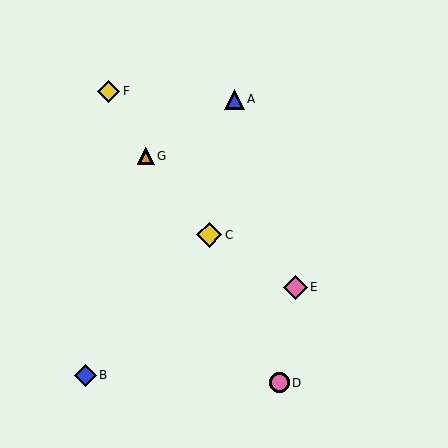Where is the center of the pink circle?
The center of the pink circle is at (279, 383).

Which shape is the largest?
The yellow diamond (labeled C) is the largest.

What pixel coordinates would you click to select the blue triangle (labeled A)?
Click at (234, 99) to select the blue triangle A.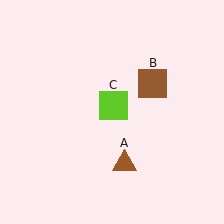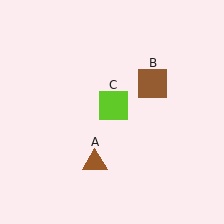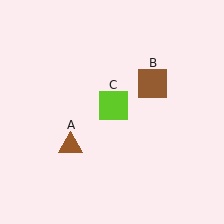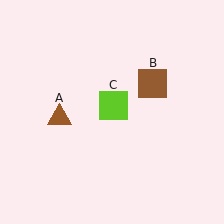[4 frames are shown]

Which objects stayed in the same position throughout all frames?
Brown square (object B) and lime square (object C) remained stationary.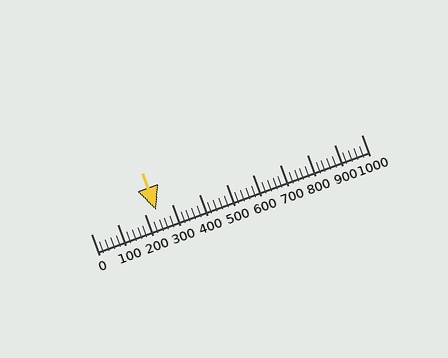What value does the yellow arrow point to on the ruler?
The yellow arrow points to approximately 240.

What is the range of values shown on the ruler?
The ruler shows values from 0 to 1000.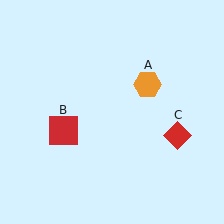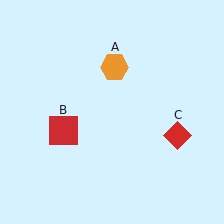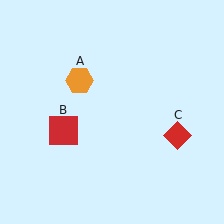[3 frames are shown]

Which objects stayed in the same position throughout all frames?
Red square (object B) and red diamond (object C) remained stationary.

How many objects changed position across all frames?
1 object changed position: orange hexagon (object A).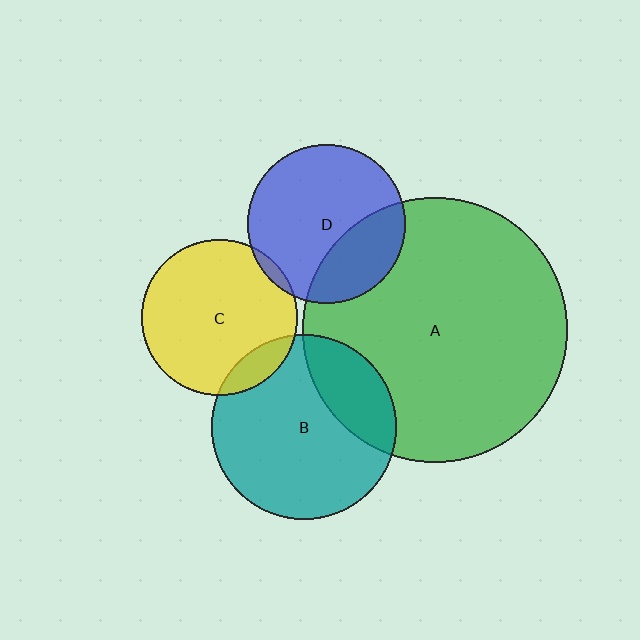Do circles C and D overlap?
Yes.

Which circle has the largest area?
Circle A (green).